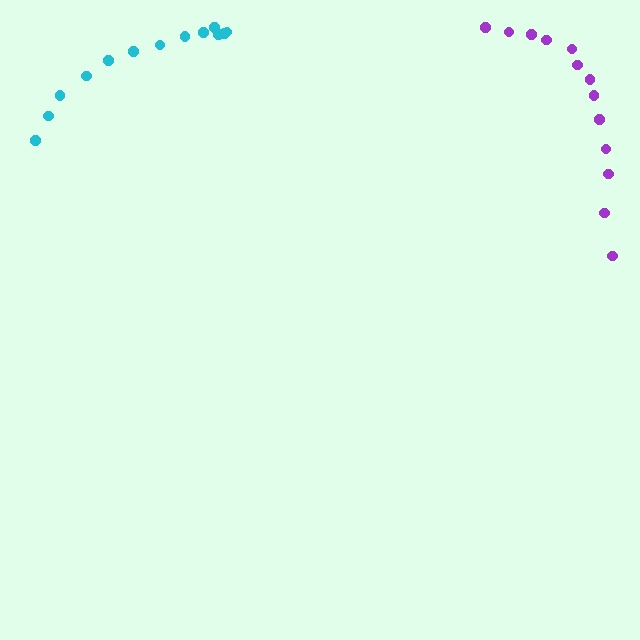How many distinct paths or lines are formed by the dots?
There are 2 distinct paths.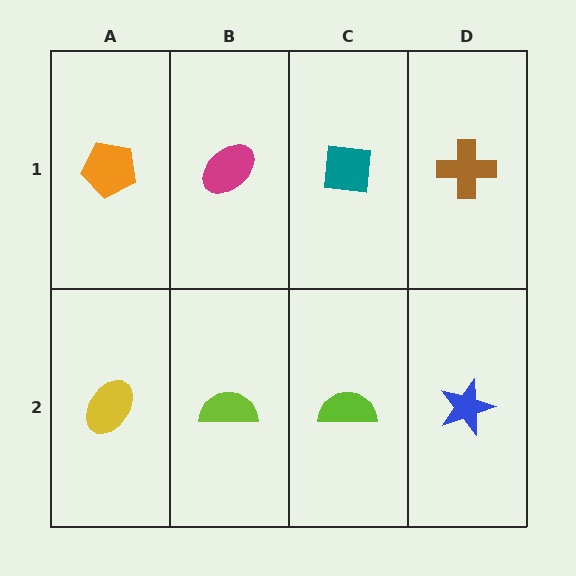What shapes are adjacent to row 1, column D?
A blue star (row 2, column D), a teal square (row 1, column C).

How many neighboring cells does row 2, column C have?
3.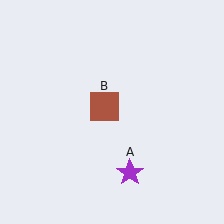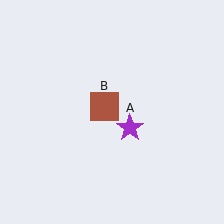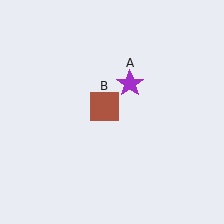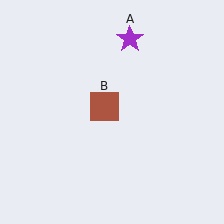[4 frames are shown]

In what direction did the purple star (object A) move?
The purple star (object A) moved up.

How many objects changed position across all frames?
1 object changed position: purple star (object A).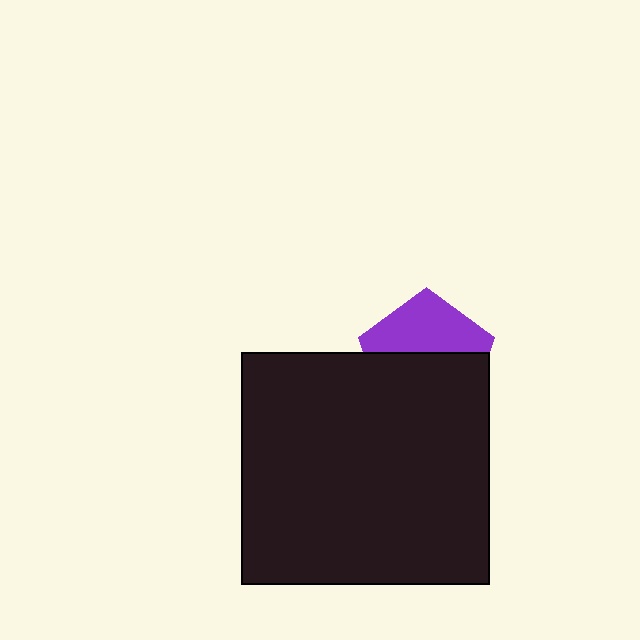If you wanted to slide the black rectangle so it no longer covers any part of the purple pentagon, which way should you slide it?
Slide it down — that is the most direct way to separate the two shapes.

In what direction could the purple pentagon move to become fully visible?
The purple pentagon could move up. That would shift it out from behind the black rectangle entirely.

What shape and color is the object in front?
The object in front is a black rectangle.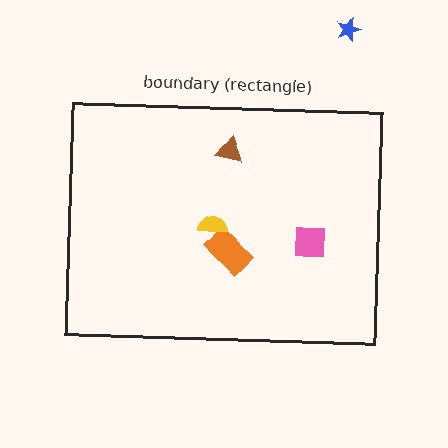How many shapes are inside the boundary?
4 inside, 1 outside.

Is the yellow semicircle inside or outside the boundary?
Inside.